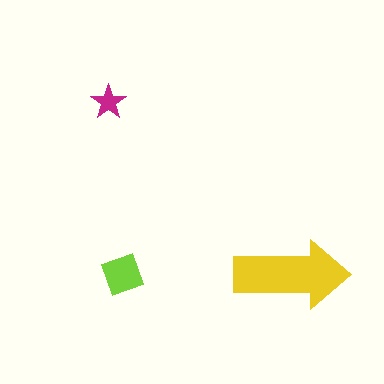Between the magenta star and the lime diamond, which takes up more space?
The lime diamond.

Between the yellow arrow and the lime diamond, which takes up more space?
The yellow arrow.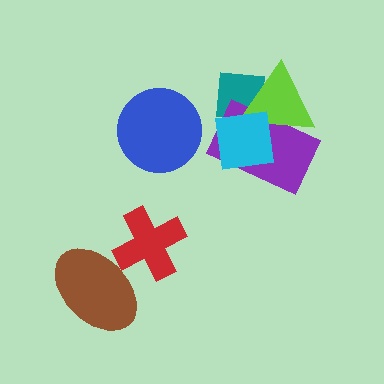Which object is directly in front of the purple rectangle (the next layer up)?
The lime triangle is directly in front of the purple rectangle.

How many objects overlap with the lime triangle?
3 objects overlap with the lime triangle.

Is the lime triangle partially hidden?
Yes, it is partially covered by another shape.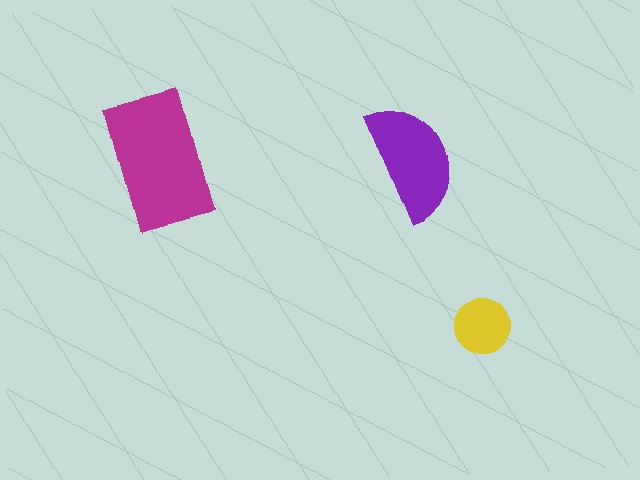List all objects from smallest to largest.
The yellow circle, the purple semicircle, the magenta rectangle.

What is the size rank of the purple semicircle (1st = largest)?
2nd.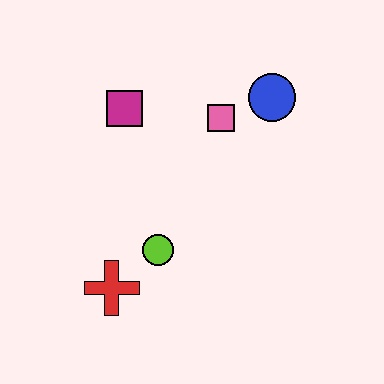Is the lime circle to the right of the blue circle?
No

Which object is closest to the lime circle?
The red cross is closest to the lime circle.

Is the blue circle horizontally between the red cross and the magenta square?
No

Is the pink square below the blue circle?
Yes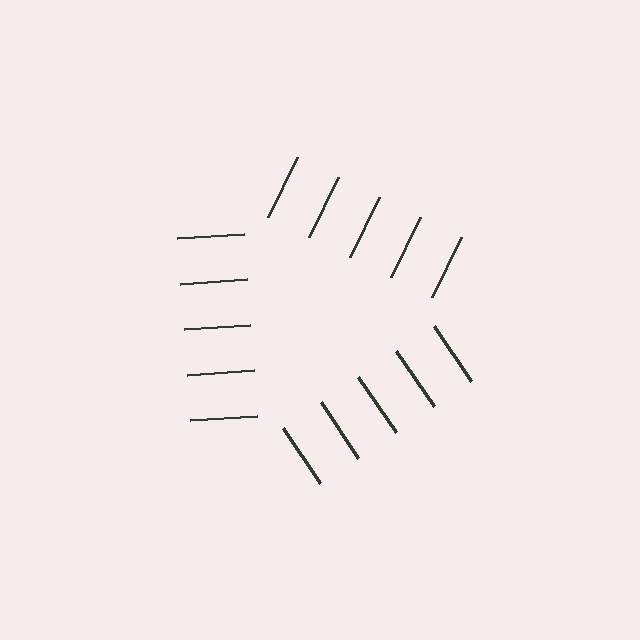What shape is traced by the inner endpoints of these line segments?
An illusory triangle — the line segments terminate on its edges but no continuous stroke is drawn.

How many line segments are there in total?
15 — 5 along each of the 3 edges.